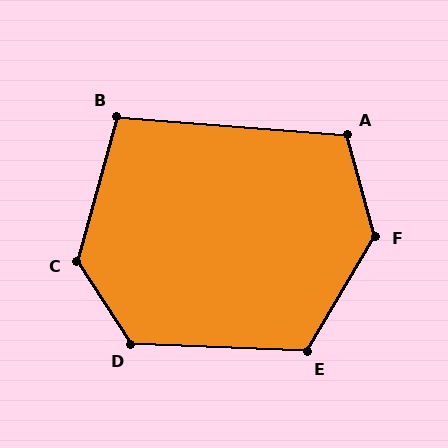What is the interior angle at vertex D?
Approximately 125 degrees (obtuse).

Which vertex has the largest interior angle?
F, at approximately 134 degrees.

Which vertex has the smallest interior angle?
B, at approximately 101 degrees.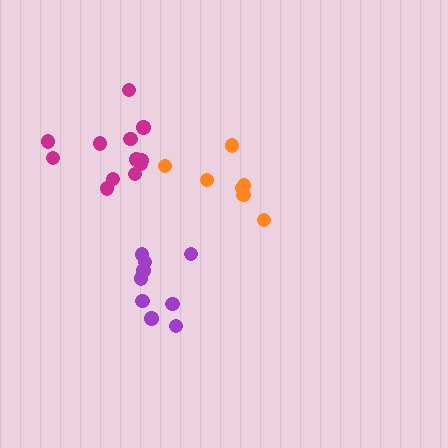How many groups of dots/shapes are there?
There are 3 groups.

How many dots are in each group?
Group 1: 9 dots, Group 2: 7 dots, Group 3: 12 dots (28 total).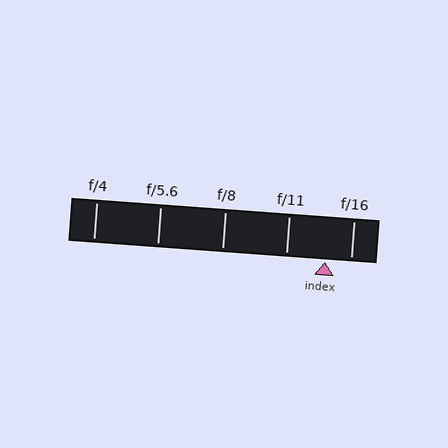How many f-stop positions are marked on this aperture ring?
There are 5 f-stop positions marked.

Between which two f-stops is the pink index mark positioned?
The index mark is between f/11 and f/16.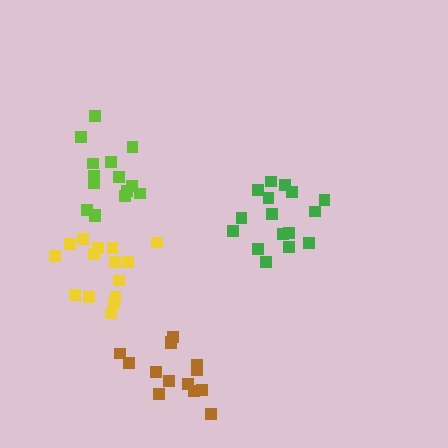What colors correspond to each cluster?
The clusters are colored: green, brown, lime, yellow.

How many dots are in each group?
Group 1: 16 dots, Group 2: 14 dots, Group 3: 15 dots, Group 4: 15 dots (60 total).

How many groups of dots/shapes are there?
There are 4 groups.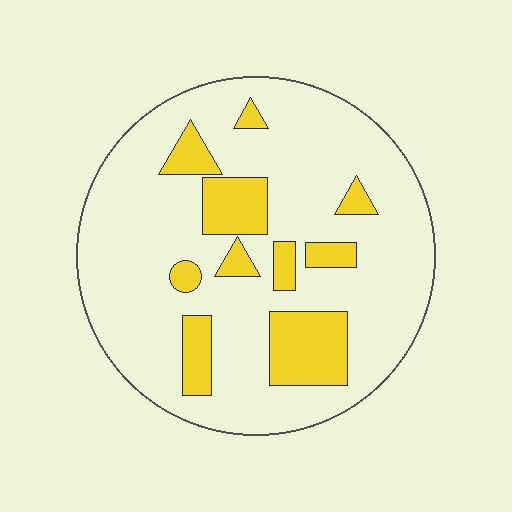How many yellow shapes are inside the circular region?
10.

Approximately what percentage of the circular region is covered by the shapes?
Approximately 20%.